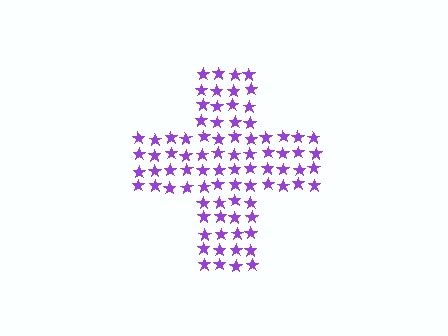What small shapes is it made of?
It is made of small stars.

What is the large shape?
The large shape is a cross.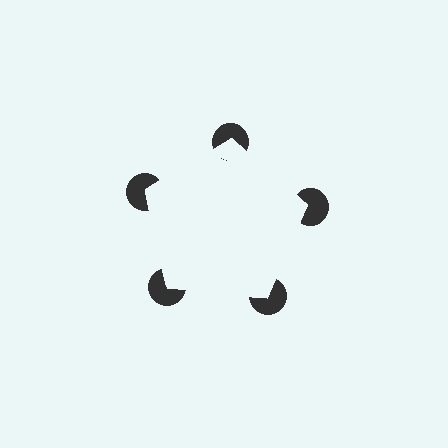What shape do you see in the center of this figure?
An illusory pentagon — its edges are inferred from the aligned wedge cuts in the pac-man discs, not physically drawn.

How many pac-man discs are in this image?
There are 5 — one at each vertex of the illusory pentagon.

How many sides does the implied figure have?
5 sides.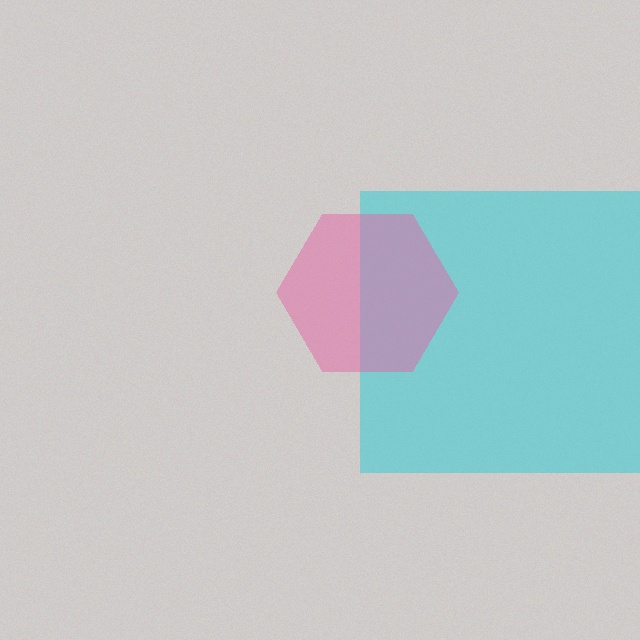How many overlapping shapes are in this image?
There are 2 overlapping shapes in the image.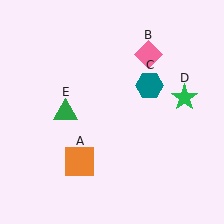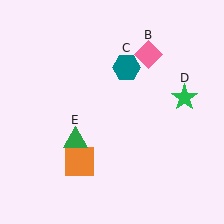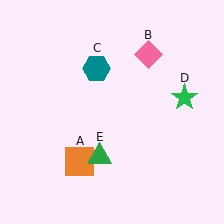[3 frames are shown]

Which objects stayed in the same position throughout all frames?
Orange square (object A) and pink diamond (object B) and green star (object D) remained stationary.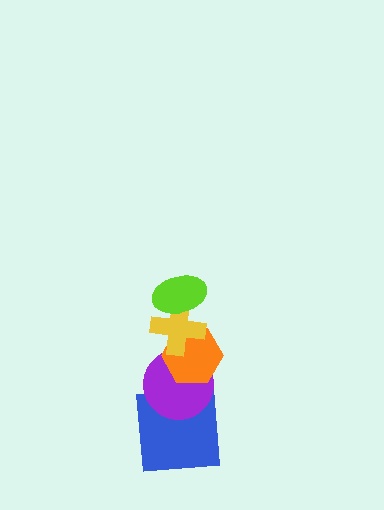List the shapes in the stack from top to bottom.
From top to bottom: the lime ellipse, the yellow cross, the orange hexagon, the purple circle, the blue square.